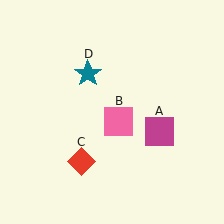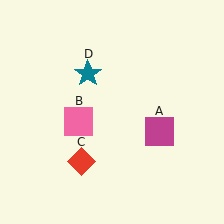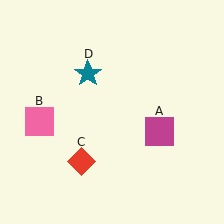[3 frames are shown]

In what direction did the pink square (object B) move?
The pink square (object B) moved left.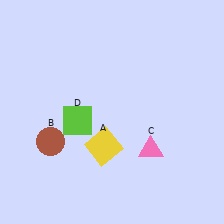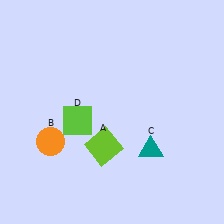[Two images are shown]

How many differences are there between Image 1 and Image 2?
There are 3 differences between the two images.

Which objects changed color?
A changed from yellow to lime. B changed from brown to orange. C changed from pink to teal.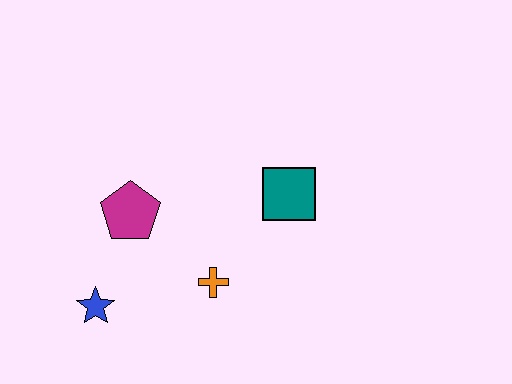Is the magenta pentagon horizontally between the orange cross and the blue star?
Yes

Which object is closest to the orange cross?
The magenta pentagon is closest to the orange cross.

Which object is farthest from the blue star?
The teal square is farthest from the blue star.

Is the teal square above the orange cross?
Yes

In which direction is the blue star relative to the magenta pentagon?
The blue star is below the magenta pentagon.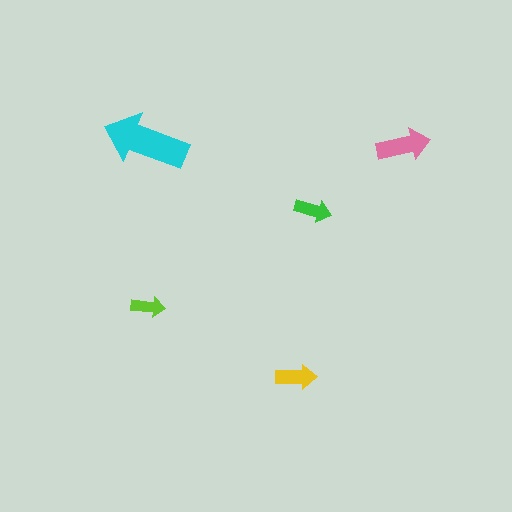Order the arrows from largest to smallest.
the cyan one, the pink one, the yellow one, the green one, the lime one.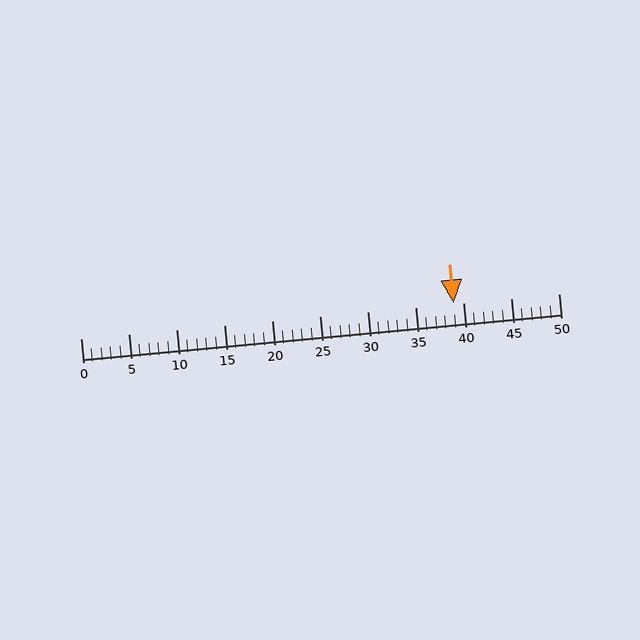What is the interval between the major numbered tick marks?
The major tick marks are spaced 5 units apart.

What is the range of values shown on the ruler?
The ruler shows values from 0 to 50.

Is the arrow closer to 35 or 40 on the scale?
The arrow is closer to 40.